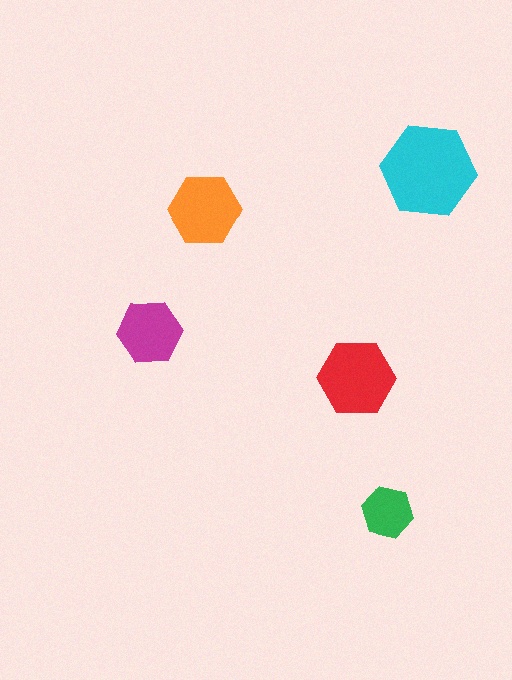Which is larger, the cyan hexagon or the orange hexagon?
The cyan one.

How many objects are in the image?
There are 5 objects in the image.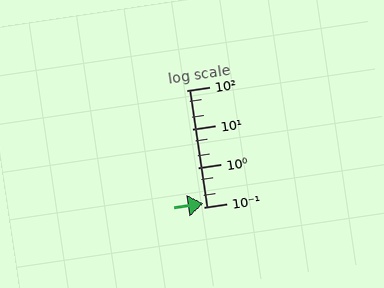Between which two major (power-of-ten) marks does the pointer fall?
The pointer is between 0.1 and 1.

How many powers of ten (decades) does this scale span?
The scale spans 3 decades, from 0.1 to 100.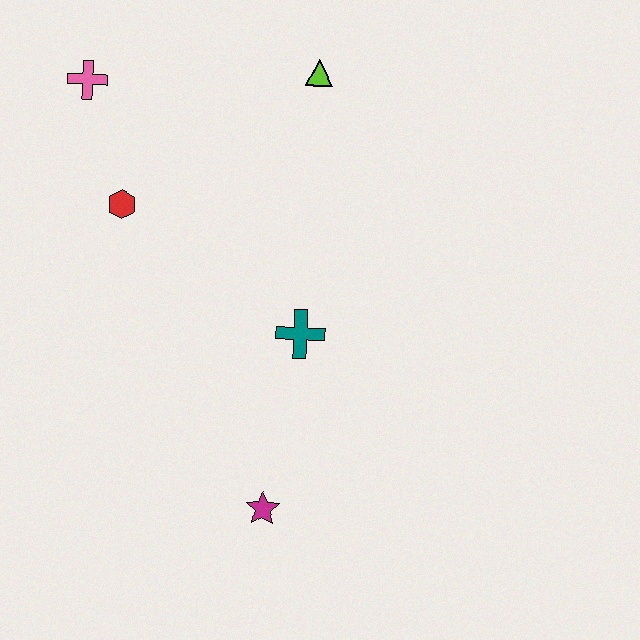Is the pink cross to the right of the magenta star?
No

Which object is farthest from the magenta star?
The pink cross is farthest from the magenta star.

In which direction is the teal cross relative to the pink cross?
The teal cross is below the pink cross.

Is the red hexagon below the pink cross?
Yes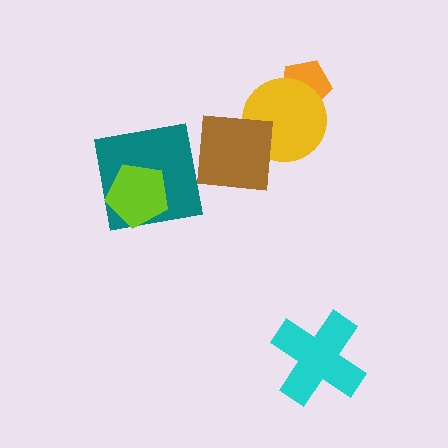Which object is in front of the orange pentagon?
The yellow circle is in front of the orange pentagon.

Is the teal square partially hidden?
Yes, it is partially covered by another shape.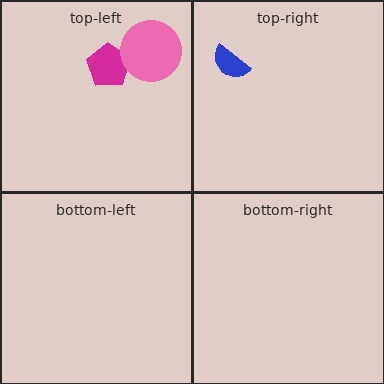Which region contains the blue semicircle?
The top-right region.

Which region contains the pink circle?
The top-left region.